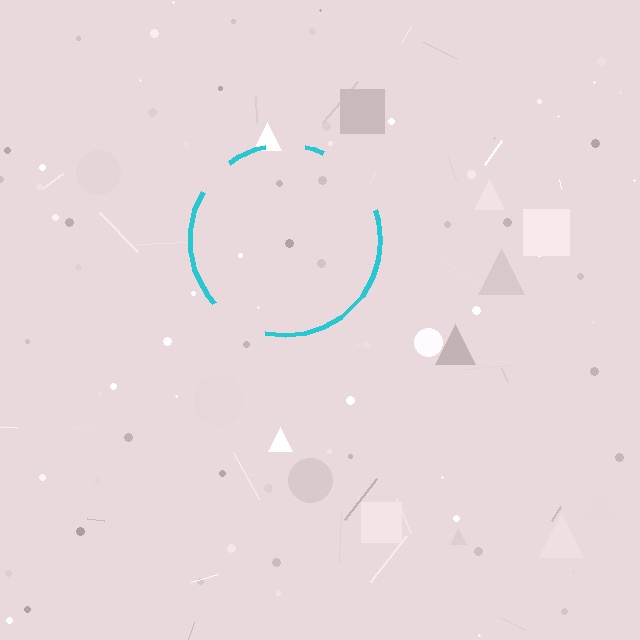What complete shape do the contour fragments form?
The contour fragments form a circle.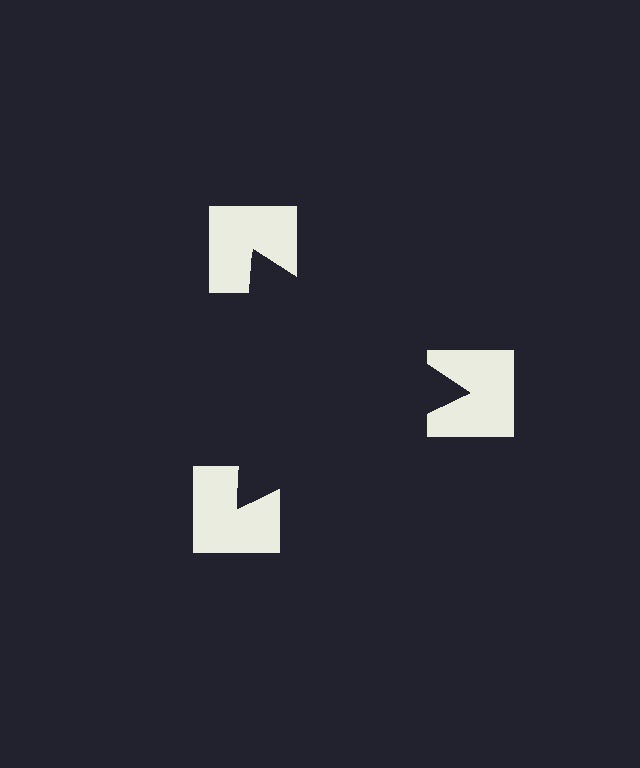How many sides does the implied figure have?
3 sides.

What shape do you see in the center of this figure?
An illusory triangle — its edges are inferred from the aligned wedge cuts in the notched squares, not physically drawn.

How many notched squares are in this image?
There are 3 — one at each vertex of the illusory triangle.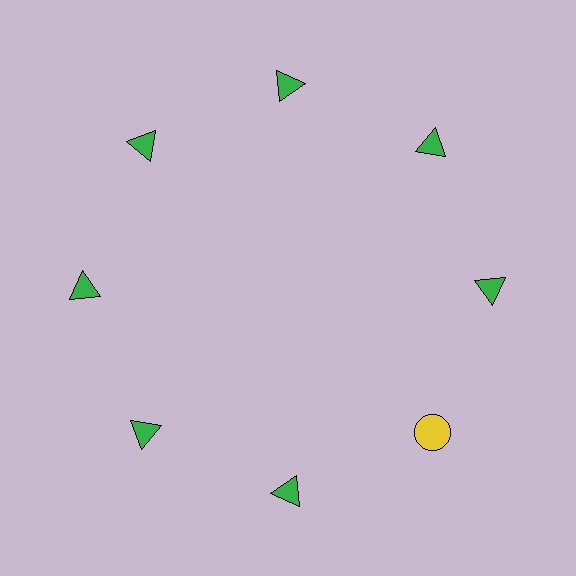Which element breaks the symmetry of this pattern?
The yellow circle at roughly the 4 o'clock position breaks the symmetry. All other shapes are green triangles.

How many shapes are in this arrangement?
There are 8 shapes arranged in a ring pattern.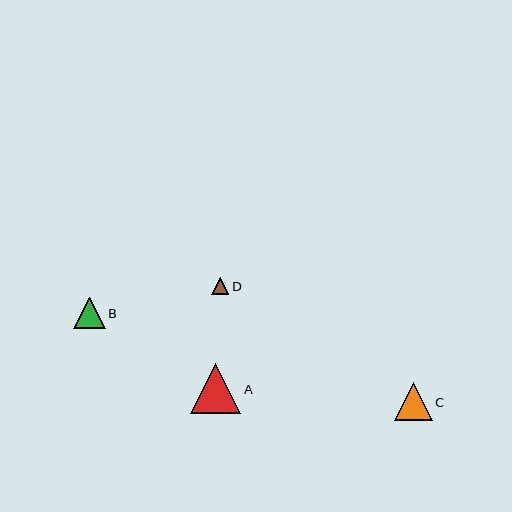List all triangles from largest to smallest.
From largest to smallest: A, C, B, D.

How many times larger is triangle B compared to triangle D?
Triangle B is approximately 1.8 times the size of triangle D.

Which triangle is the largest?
Triangle A is the largest with a size of approximately 50 pixels.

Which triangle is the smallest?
Triangle D is the smallest with a size of approximately 17 pixels.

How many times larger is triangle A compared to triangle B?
Triangle A is approximately 1.6 times the size of triangle B.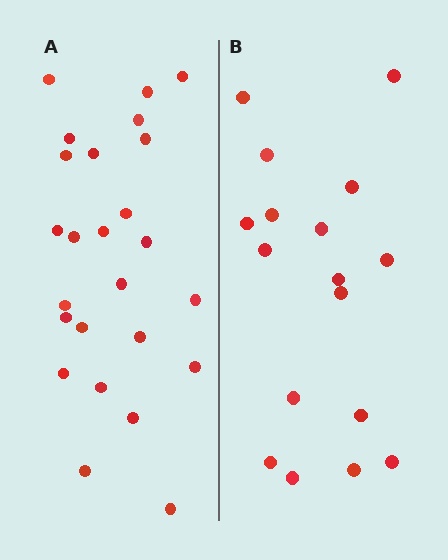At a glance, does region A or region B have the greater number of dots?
Region A (the left region) has more dots.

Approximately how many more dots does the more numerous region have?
Region A has roughly 8 or so more dots than region B.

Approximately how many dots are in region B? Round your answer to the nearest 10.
About 20 dots. (The exact count is 17, which rounds to 20.)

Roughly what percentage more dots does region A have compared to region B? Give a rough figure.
About 45% more.